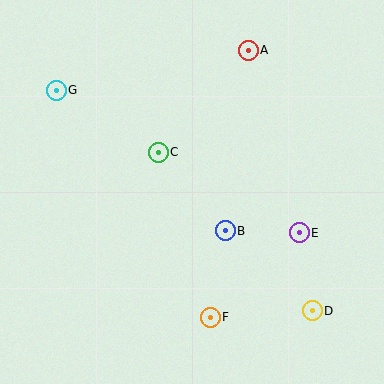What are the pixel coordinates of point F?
Point F is at (210, 317).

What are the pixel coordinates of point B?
Point B is at (225, 231).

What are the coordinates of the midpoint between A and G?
The midpoint between A and G is at (152, 70).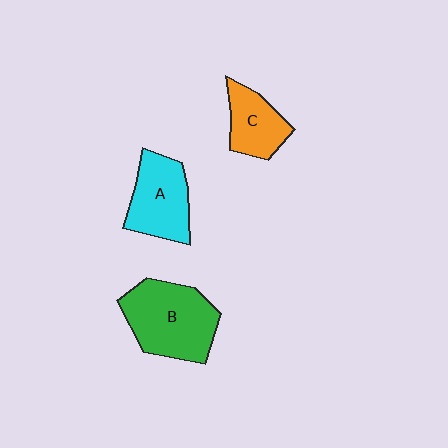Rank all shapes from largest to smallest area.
From largest to smallest: B (green), A (cyan), C (orange).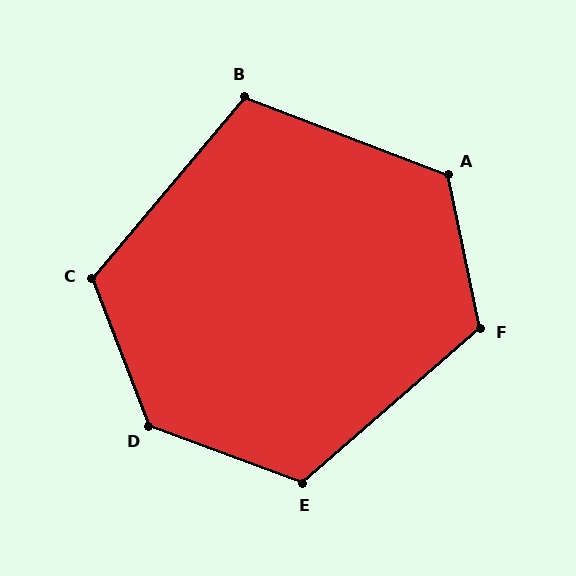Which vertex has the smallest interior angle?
B, at approximately 109 degrees.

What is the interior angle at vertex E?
Approximately 118 degrees (obtuse).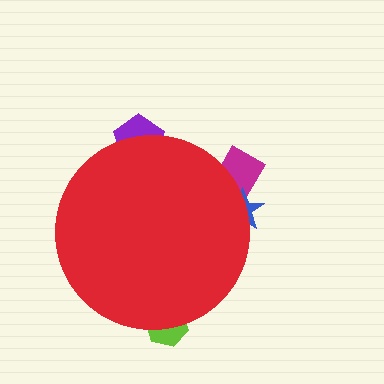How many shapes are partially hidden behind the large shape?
4 shapes are partially hidden.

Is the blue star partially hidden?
Yes, the blue star is partially hidden behind the red circle.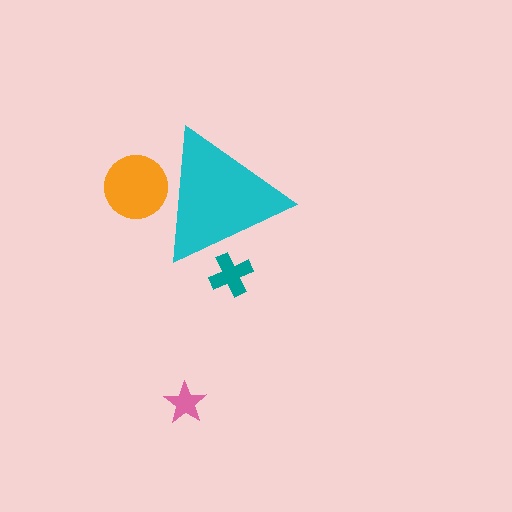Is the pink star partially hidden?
No, the pink star is fully visible.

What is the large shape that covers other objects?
A cyan triangle.